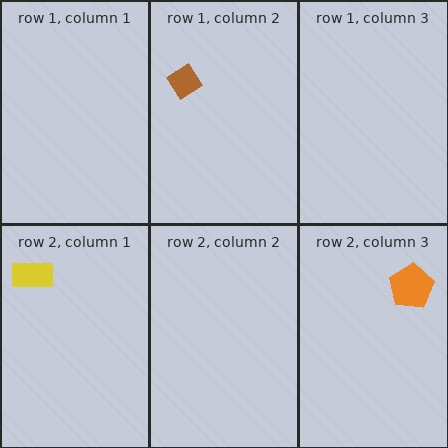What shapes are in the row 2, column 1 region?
The yellow rectangle.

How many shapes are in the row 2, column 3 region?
1.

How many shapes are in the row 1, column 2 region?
1.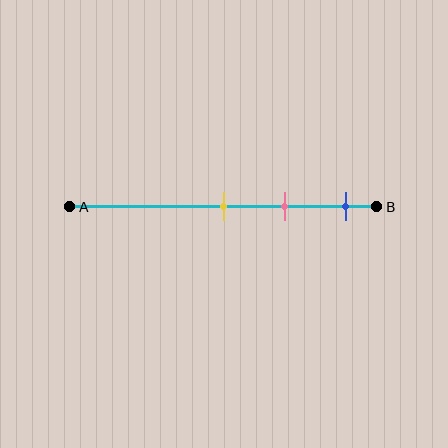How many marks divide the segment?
There are 3 marks dividing the segment.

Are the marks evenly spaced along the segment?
Yes, the marks are approximately evenly spaced.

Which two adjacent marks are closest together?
The yellow and pink marks are the closest adjacent pair.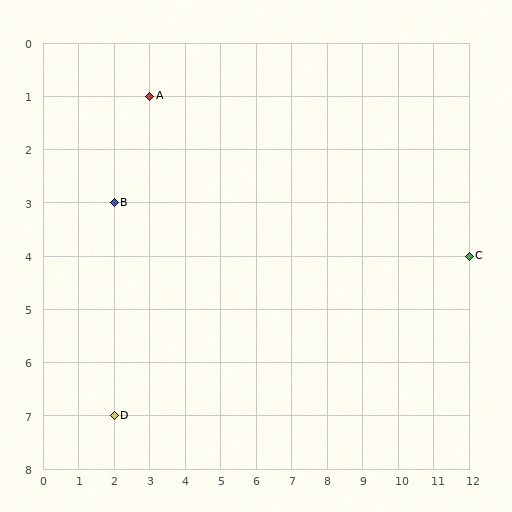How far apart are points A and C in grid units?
Points A and C are 9 columns and 3 rows apart (about 9.5 grid units diagonally).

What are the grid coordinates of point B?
Point B is at grid coordinates (2, 3).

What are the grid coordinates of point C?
Point C is at grid coordinates (12, 4).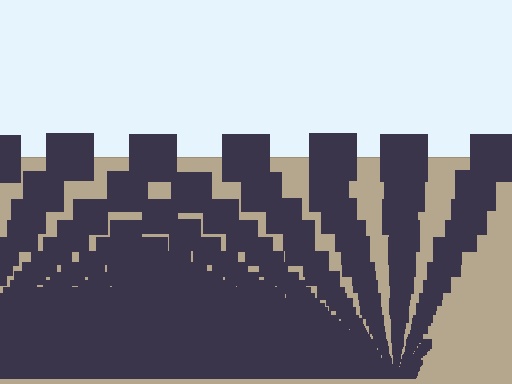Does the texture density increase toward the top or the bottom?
Density increases toward the bottom.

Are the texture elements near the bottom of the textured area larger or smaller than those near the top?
Smaller. The gradient is inverted — elements near the bottom are smaller and denser.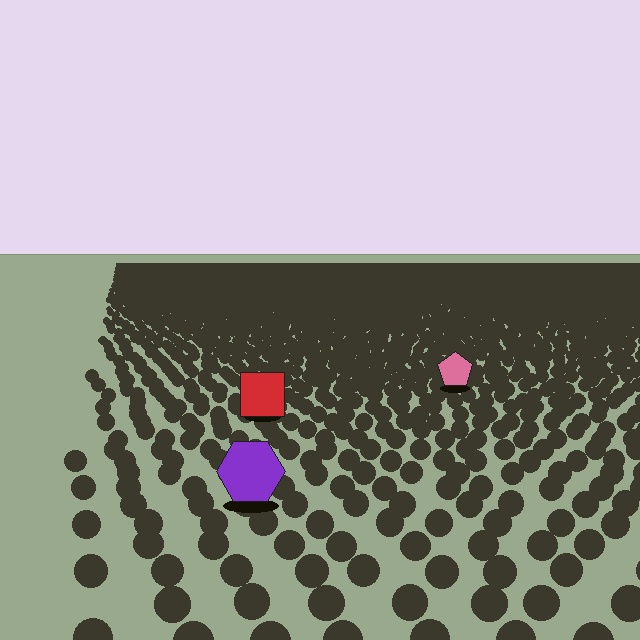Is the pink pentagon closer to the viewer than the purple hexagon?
No. The purple hexagon is closer — you can tell from the texture gradient: the ground texture is coarser near it.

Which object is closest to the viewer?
The purple hexagon is closest. The texture marks near it are larger and more spread out.